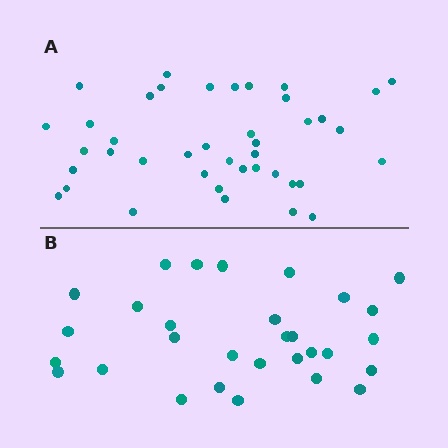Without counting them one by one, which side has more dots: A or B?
Region A (the top region) has more dots.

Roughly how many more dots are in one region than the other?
Region A has roughly 12 or so more dots than region B.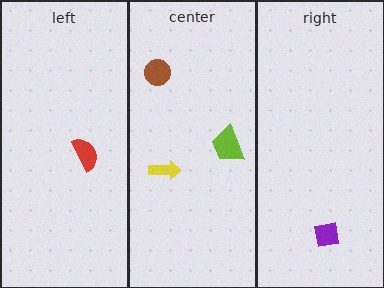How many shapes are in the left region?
1.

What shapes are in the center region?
The brown circle, the lime trapezoid, the yellow arrow.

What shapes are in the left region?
The red semicircle.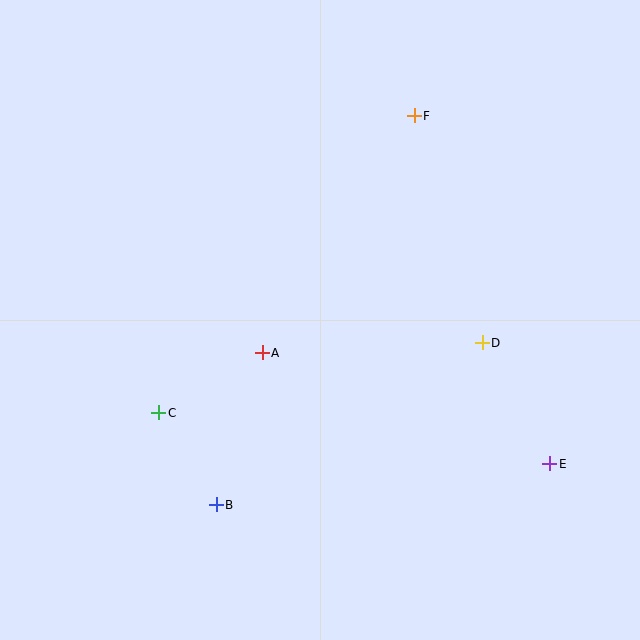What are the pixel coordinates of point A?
Point A is at (262, 353).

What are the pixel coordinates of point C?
Point C is at (159, 413).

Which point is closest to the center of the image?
Point A at (262, 353) is closest to the center.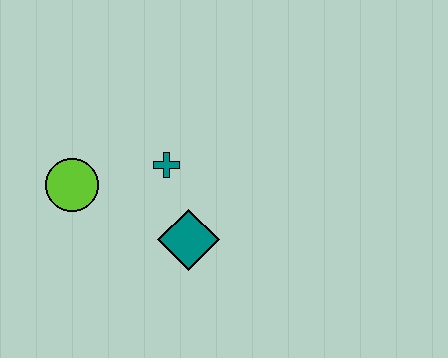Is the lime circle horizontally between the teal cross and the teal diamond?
No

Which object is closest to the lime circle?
The teal cross is closest to the lime circle.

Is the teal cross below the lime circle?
No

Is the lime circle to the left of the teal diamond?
Yes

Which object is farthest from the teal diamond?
The lime circle is farthest from the teal diamond.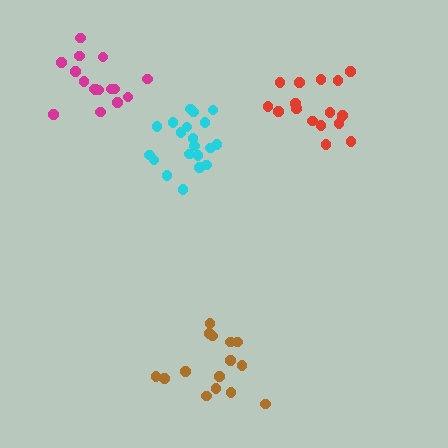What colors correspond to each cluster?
The clusters are colored: cyan, red, brown, magenta.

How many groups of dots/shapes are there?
There are 4 groups.